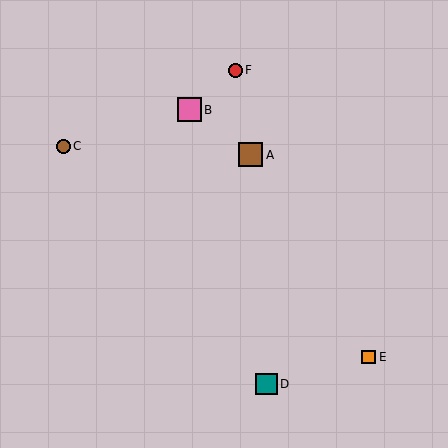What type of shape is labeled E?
Shape E is an orange square.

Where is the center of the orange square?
The center of the orange square is at (369, 357).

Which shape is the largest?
The brown square (labeled A) is the largest.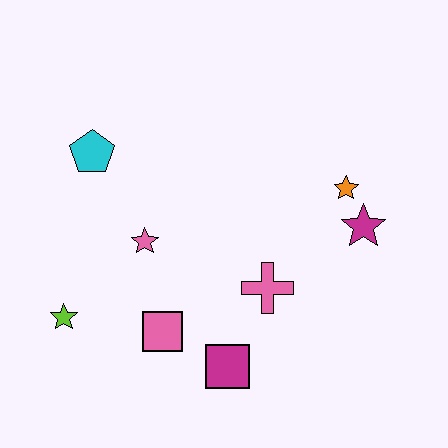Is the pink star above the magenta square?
Yes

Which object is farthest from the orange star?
The lime star is farthest from the orange star.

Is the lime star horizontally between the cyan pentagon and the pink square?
No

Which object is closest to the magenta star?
The orange star is closest to the magenta star.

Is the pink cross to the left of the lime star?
No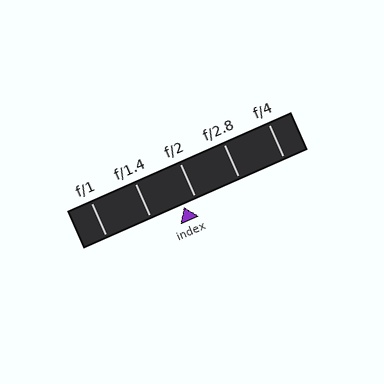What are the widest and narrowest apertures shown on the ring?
The widest aperture shown is f/1 and the narrowest is f/4.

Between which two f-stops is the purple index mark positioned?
The index mark is between f/1.4 and f/2.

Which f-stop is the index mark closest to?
The index mark is closest to f/2.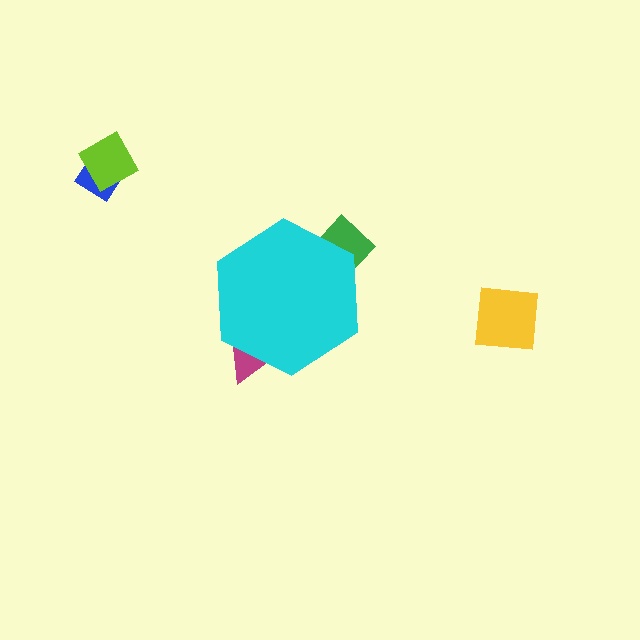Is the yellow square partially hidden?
No, the yellow square is fully visible.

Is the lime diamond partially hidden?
No, the lime diamond is fully visible.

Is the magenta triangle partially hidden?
Yes, the magenta triangle is partially hidden behind the cyan hexagon.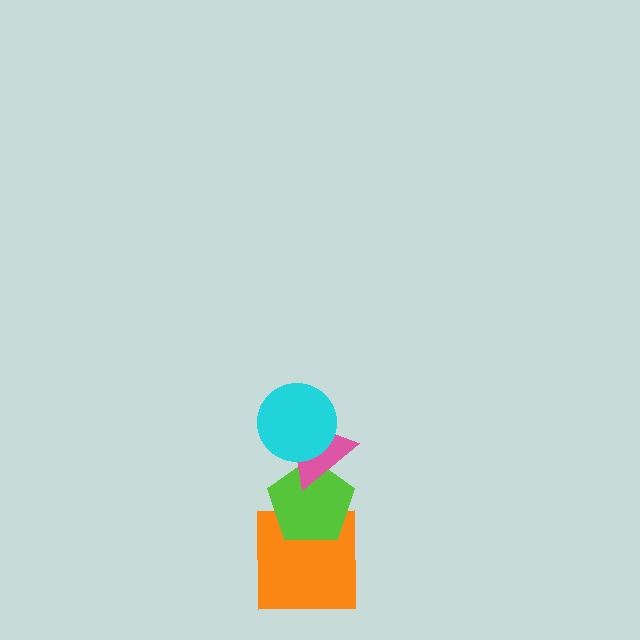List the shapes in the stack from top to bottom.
From top to bottom: the cyan circle, the pink triangle, the lime pentagon, the orange square.